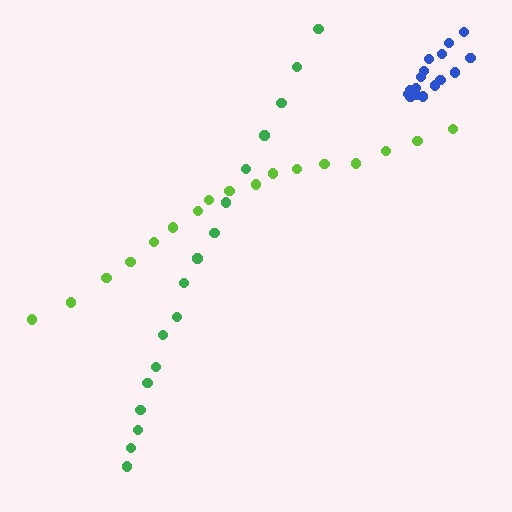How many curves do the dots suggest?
There are 3 distinct paths.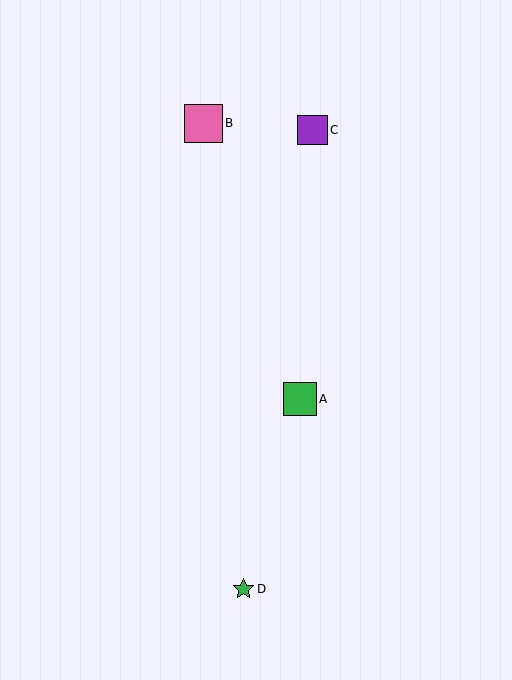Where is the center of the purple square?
The center of the purple square is at (313, 130).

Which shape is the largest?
The pink square (labeled B) is the largest.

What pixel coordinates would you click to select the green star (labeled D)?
Click at (244, 589) to select the green star D.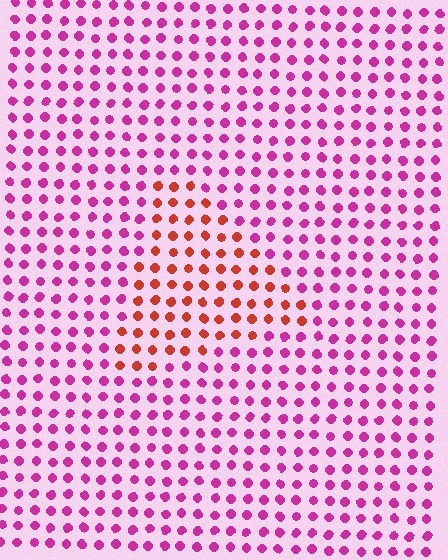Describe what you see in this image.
The image is filled with small magenta elements in a uniform arrangement. A triangle-shaped region is visible where the elements are tinted to a slightly different hue, forming a subtle color boundary.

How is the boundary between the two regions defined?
The boundary is defined purely by a slight shift in hue (about 48 degrees). Spacing, size, and orientation are identical on both sides.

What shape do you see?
I see a triangle.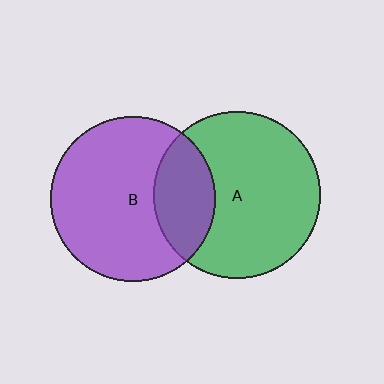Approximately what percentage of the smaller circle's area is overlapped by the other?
Approximately 25%.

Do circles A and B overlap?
Yes.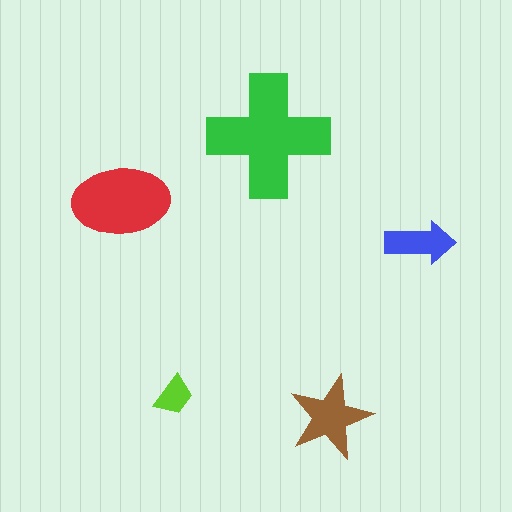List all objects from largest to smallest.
The green cross, the red ellipse, the brown star, the blue arrow, the lime trapezoid.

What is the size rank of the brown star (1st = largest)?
3rd.